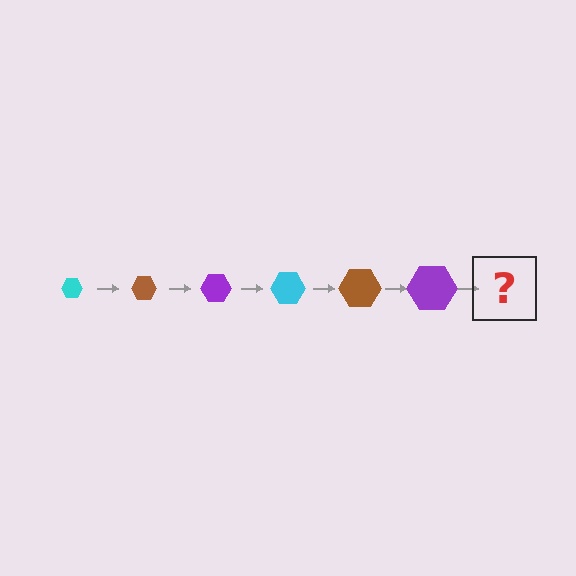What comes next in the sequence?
The next element should be a cyan hexagon, larger than the previous one.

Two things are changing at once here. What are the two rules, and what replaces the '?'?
The two rules are that the hexagon grows larger each step and the color cycles through cyan, brown, and purple. The '?' should be a cyan hexagon, larger than the previous one.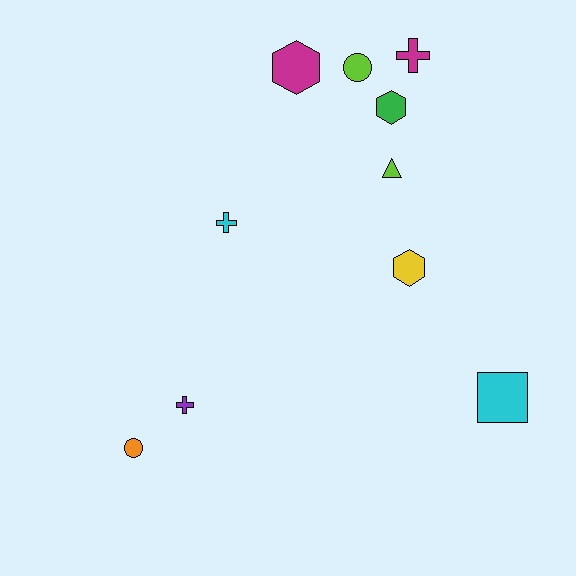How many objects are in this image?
There are 10 objects.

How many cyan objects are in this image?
There are 2 cyan objects.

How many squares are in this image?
There is 1 square.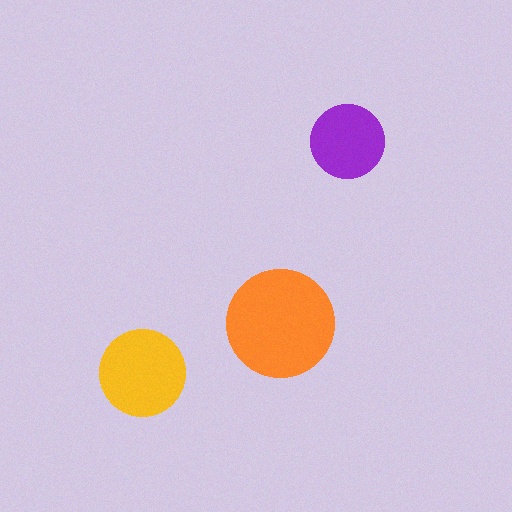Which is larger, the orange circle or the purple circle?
The orange one.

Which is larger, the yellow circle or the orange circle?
The orange one.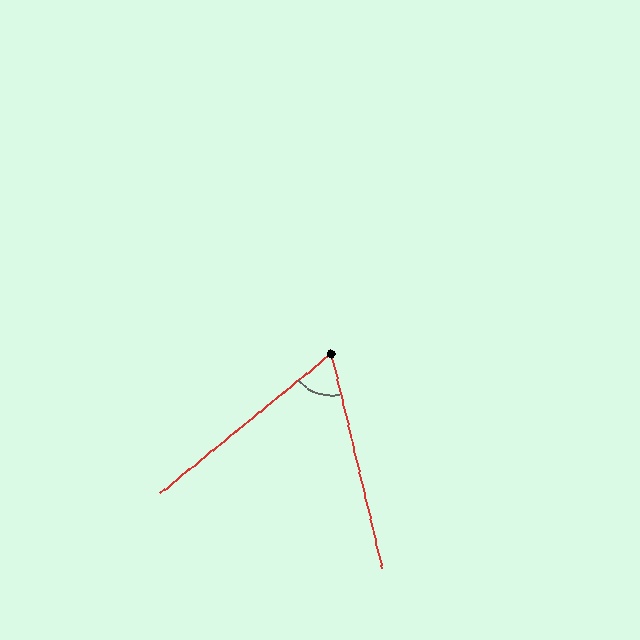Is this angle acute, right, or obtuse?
It is acute.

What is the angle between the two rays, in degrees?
Approximately 64 degrees.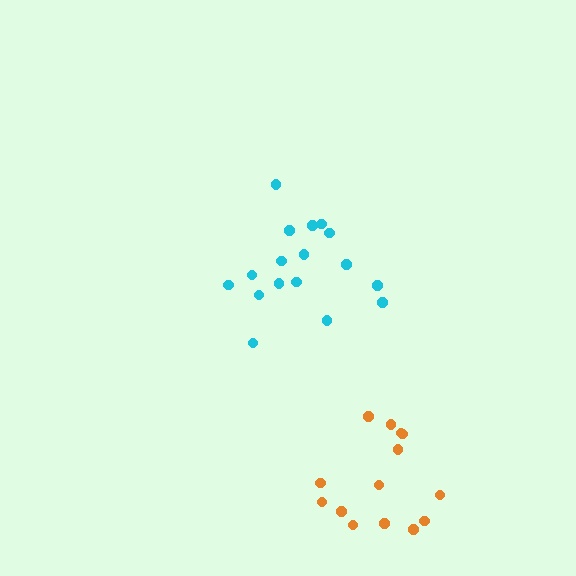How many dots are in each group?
Group 1: 14 dots, Group 2: 17 dots (31 total).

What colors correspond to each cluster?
The clusters are colored: orange, cyan.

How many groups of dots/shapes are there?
There are 2 groups.